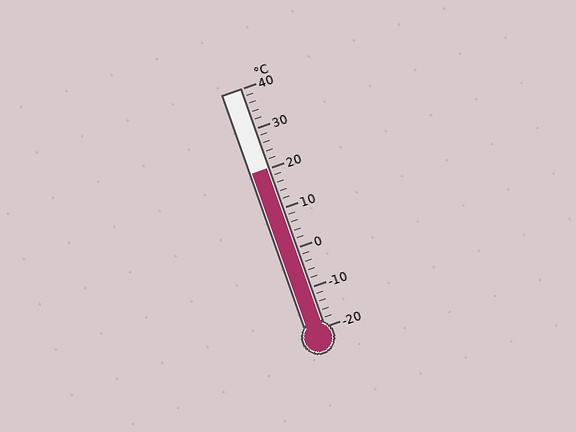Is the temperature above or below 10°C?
The temperature is above 10°C.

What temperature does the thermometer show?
The thermometer shows approximately 20°C.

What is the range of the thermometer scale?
The thermometer scale ranges from -20°C to 40°C.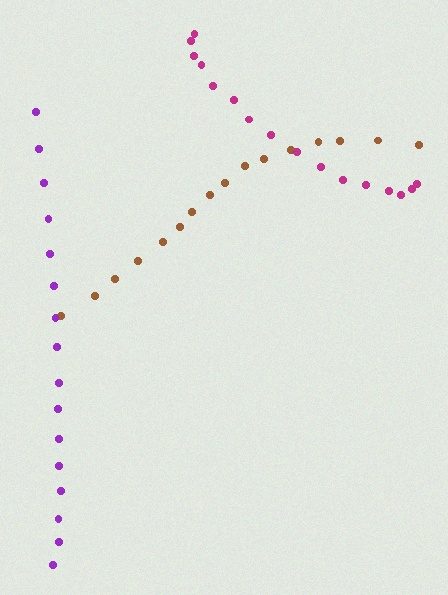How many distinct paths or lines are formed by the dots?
There are 3 distinct paths.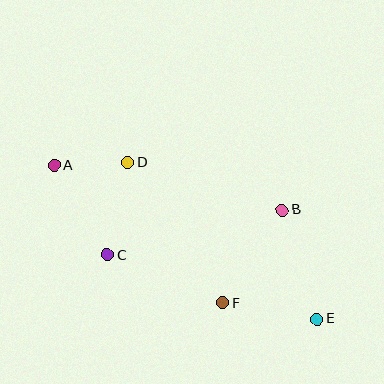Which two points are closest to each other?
Points A and D are closest to each other.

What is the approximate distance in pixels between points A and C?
The distance between A and C is approximately 104 pixels.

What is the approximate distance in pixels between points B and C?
The distance between B and C is approximately 181 pixels.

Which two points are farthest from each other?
Points A and E are farthest from each other.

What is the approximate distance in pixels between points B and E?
The distance between B and E is approximately 114 pixels.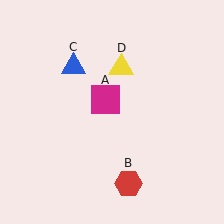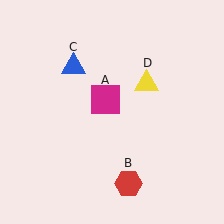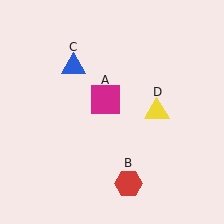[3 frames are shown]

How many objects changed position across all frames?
1 object changed position: yellow triangle (object D).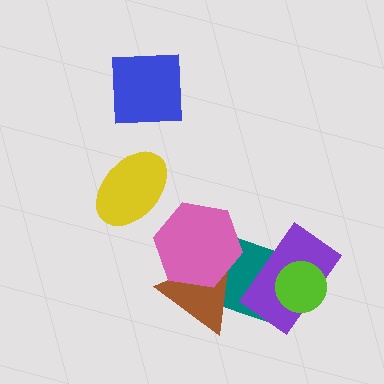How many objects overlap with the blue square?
0 objects overlap with the blue square.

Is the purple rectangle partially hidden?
Yes, it is partially covered by another shape.